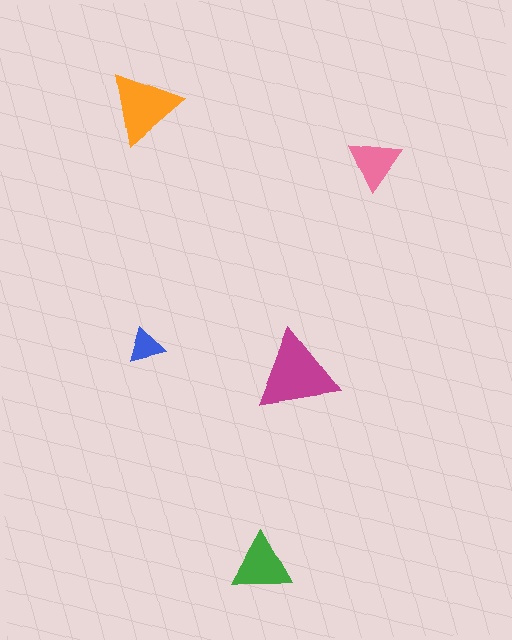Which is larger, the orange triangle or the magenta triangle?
The magenta one.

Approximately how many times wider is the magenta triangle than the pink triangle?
About 1.5 times wider.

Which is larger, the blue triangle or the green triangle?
The green one.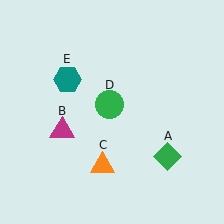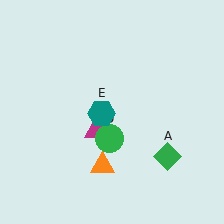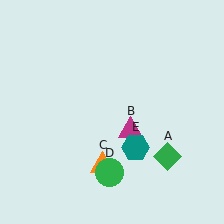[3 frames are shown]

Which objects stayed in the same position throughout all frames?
Green diamond (object A) and orange triangle (object C) remained stationary.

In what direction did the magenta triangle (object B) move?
The magenta triangle (object B) moved right.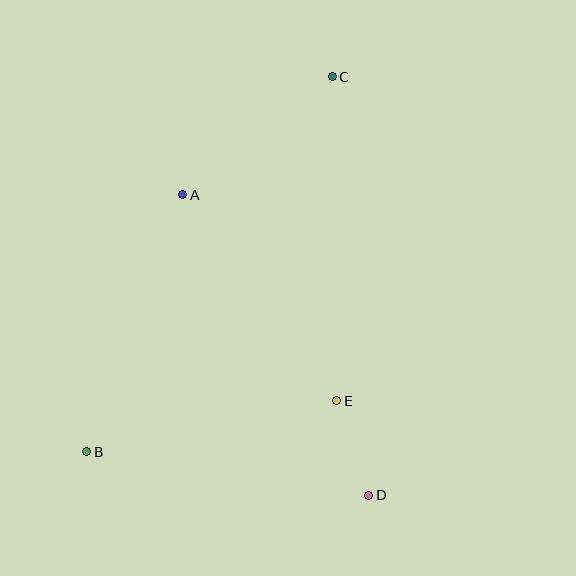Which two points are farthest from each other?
Points B and C are farthest from each other.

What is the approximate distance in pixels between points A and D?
The distance between A and D is approximately 354 pixels.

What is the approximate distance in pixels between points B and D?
The distance between B and D is approximately 285 pixels.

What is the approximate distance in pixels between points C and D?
The distance between C and D is approximately 420 pixels.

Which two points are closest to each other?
Points D and E are closest to each other.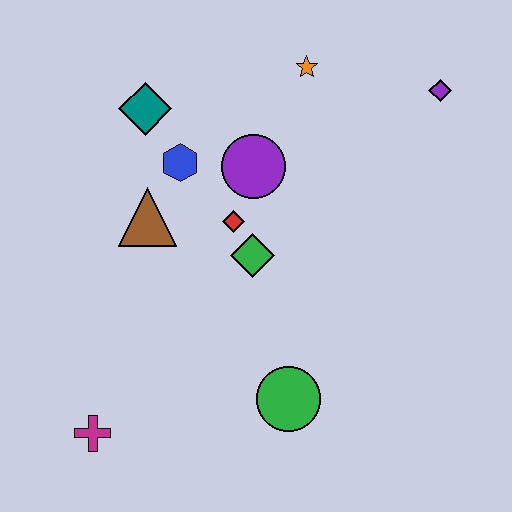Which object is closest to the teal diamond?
The blue hexagon is closest to the teal diamond.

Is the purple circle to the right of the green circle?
No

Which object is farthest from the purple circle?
The magenta cross is farthest from the purple circle.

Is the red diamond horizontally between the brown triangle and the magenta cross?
No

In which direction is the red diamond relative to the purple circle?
The red diamond is below the purple circle.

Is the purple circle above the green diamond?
Yes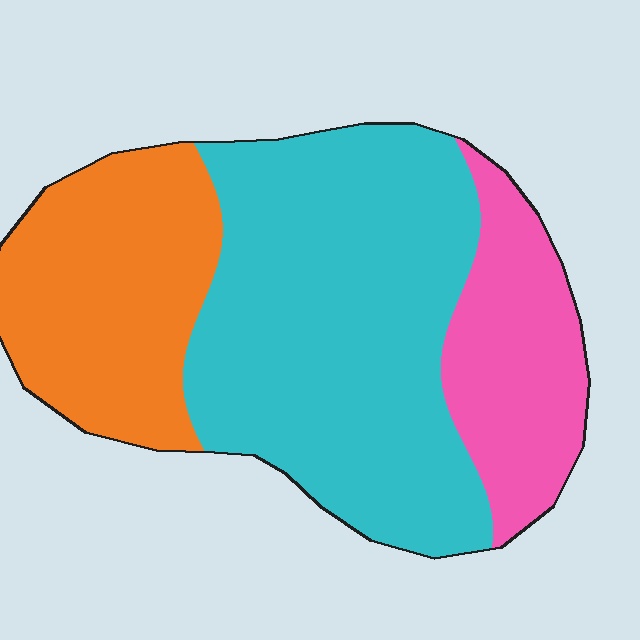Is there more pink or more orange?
Orange.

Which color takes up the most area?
Cyan, at roughly 55%.